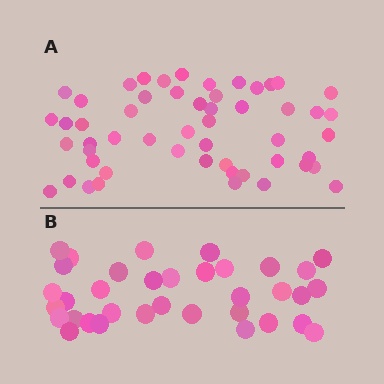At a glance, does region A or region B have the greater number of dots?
Region A (the top region) has more dots.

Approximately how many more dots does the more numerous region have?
Region A has approximately 20 more dots than region B.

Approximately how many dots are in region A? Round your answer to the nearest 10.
About 50 dots. (The exact count is 53, which rounds to 50.)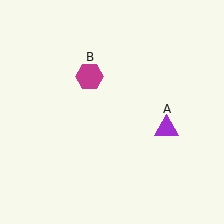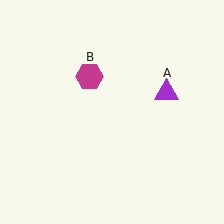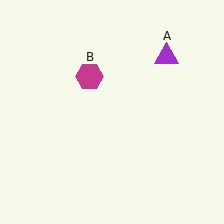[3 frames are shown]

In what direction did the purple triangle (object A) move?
The purple triangle (object A) moved up.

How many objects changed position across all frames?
1 object changed position: purple triangle (object A).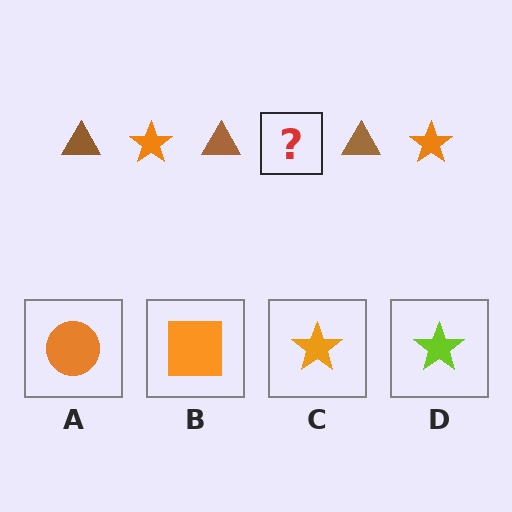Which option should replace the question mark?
Option C.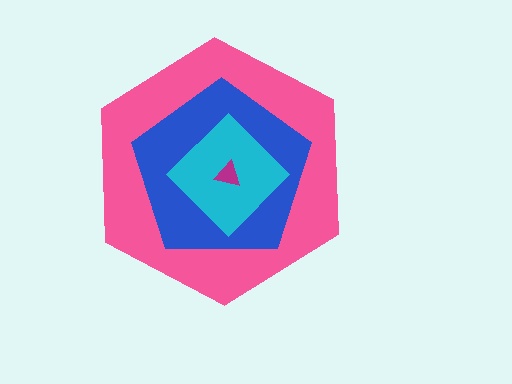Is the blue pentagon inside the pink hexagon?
Yes.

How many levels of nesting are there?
4.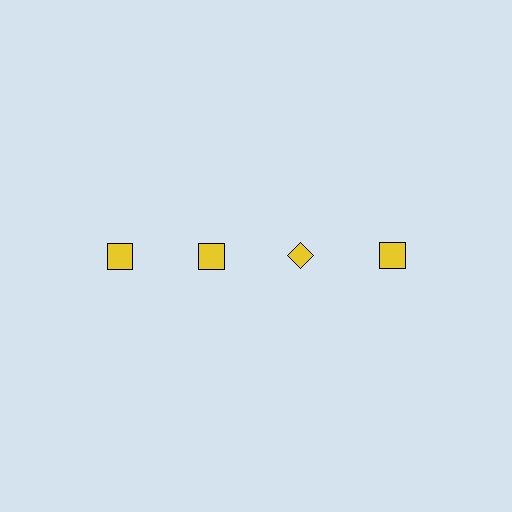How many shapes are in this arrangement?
There are 4 shapes arranged in a grid pattern.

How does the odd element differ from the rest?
It has a different shape: diamond instead of square.